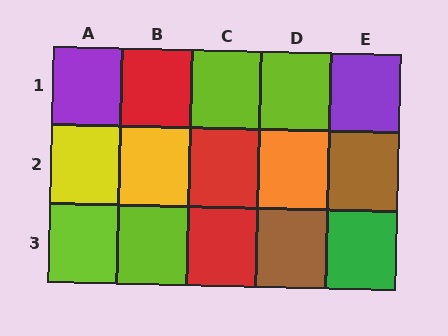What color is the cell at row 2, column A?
Yellow.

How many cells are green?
1 cell is green.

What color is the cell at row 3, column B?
Lime.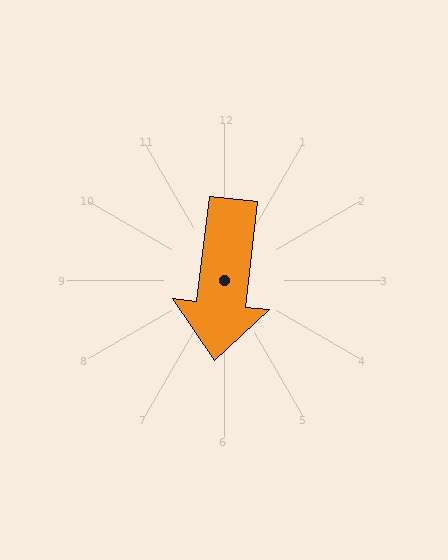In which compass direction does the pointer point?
South.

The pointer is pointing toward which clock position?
Roughly 6 o'clock.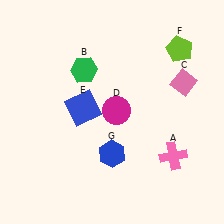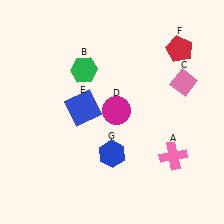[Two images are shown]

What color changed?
The pentagon (F) changed from lime in Image 1 to red in Image 2.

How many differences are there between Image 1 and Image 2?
There is 1 difference between the two images.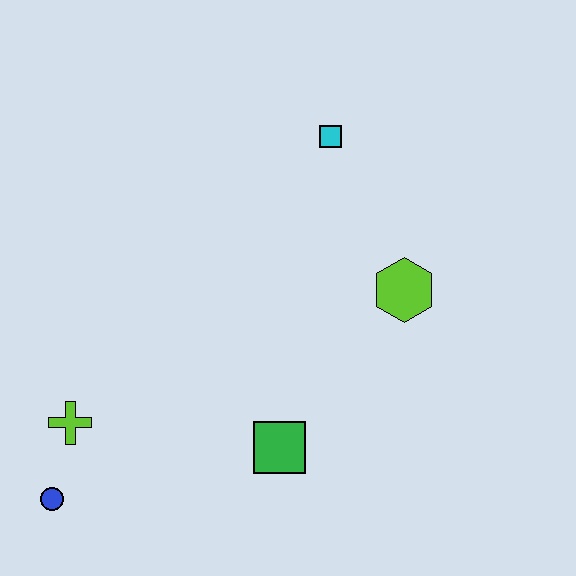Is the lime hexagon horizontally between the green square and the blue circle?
No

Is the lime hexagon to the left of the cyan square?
No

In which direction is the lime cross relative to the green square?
The lime cross is to the left of the green square.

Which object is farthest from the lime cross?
The cyan square is farthest from the lime cross.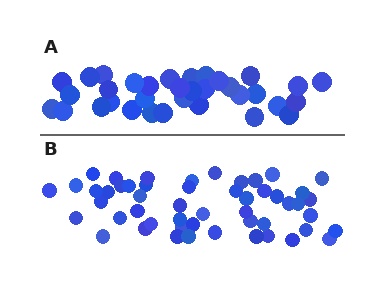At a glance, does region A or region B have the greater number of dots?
Region B (the bottom region) has more dots.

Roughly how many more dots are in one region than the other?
Region B has approximately 15 more dots than region A.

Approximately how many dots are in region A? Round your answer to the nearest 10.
About 30 dots. (The exact count is 34, which rounds to 30.)